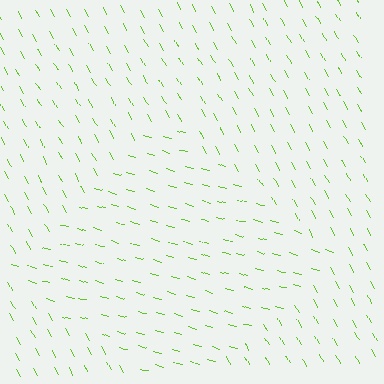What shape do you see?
I see a diamond.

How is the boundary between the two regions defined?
The boundary is defined purely by a change in line orientation (approximately 45 degrees difference). All lines are the same color and thickness.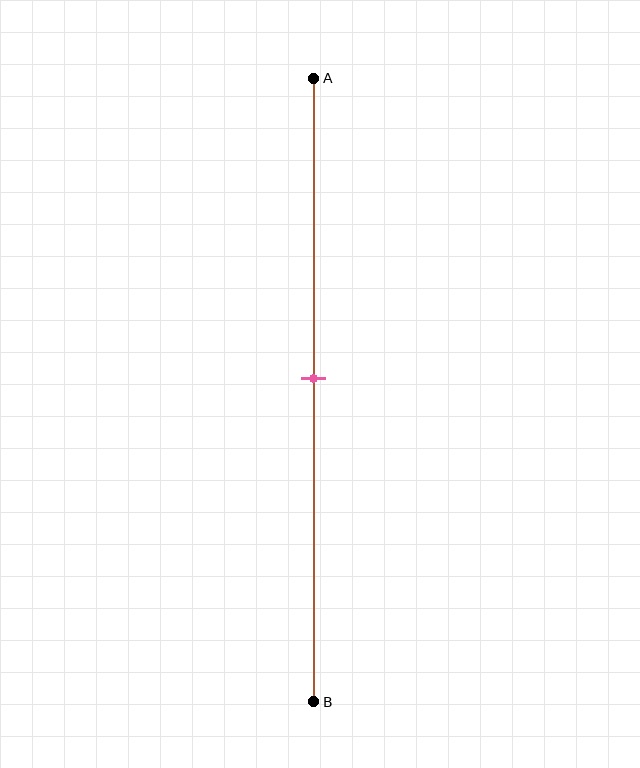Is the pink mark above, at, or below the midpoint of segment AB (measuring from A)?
The pink mark is approximately at the midpoint of segment AB.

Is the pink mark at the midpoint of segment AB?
Yes, the mark is approximately at the midpoint.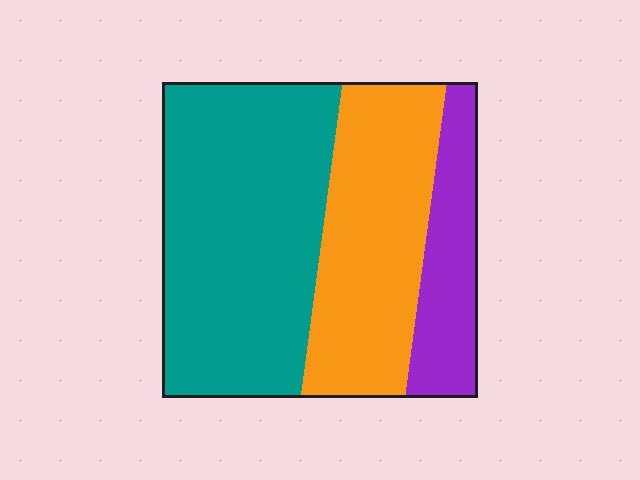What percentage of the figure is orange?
Orange covers around 35% of the figure.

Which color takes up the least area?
Purple, at roughly 15%.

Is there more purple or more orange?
Orange.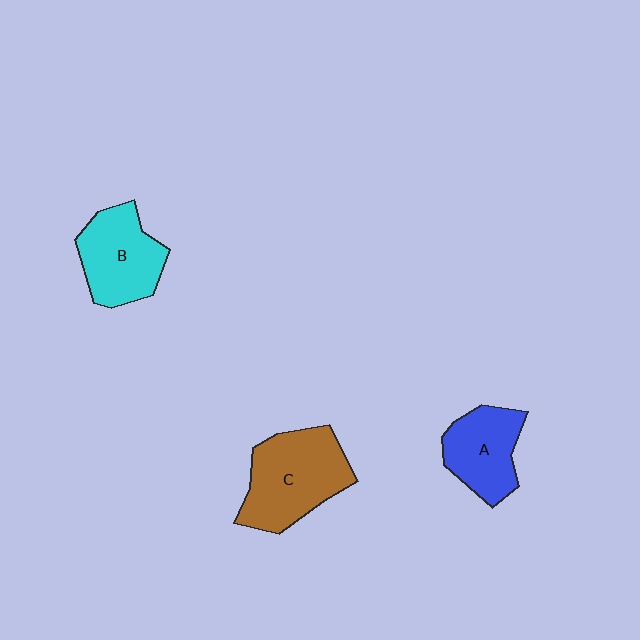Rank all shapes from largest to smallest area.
From largest to smallest: C (brown), B (cyan), A (blue).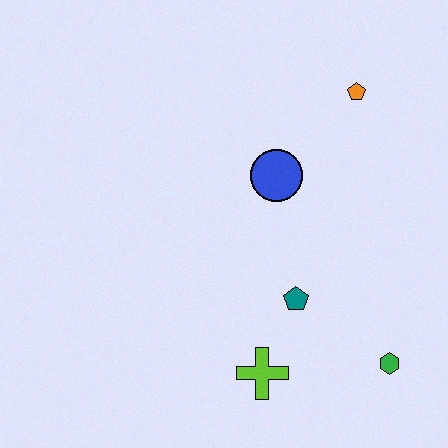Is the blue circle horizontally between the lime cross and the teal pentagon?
Yes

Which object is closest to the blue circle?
The orange pentagon is closest to the blue circle.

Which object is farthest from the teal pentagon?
The orange pentagon is farthest from the teal pentagon.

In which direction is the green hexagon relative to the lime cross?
The green hexagon is to the right of the lime cross.